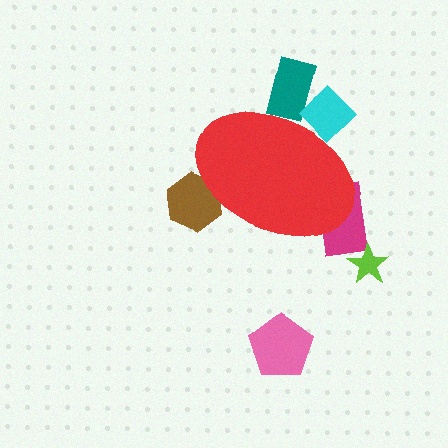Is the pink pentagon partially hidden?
No, the pink pentagon is fully visible.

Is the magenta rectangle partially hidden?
Yes, the magenta rectangle is partially hidden behind the red ellipse.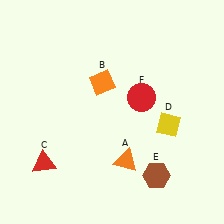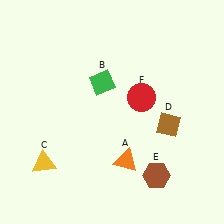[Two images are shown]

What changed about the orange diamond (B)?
In Image 1, B is orange. In Image 2, it changed to green.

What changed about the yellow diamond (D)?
In Image 1, D is yellow. In Image 2, it changed to brown.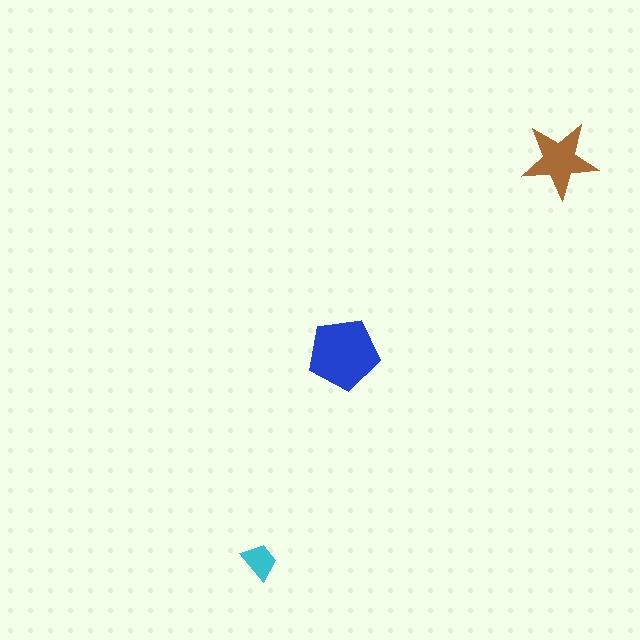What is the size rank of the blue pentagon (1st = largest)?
1st.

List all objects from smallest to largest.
The cyan trapezoid, the brown star, the blue pentagon.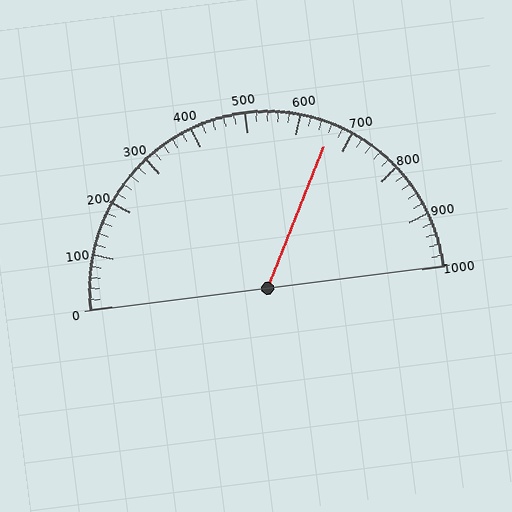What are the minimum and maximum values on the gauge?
The gauge ranges from 0 to 1000.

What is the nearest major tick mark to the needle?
The nearest major tick mark is 700.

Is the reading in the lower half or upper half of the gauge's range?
The reading is in the upper half of the range (0 to 1000).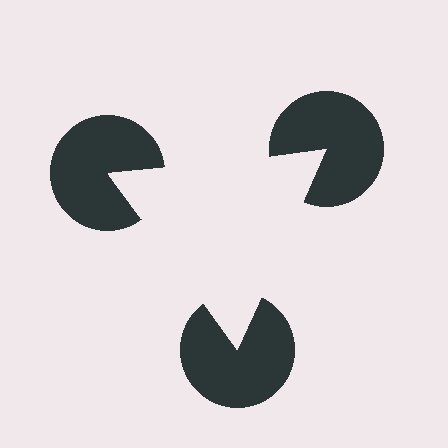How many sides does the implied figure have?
3 sides.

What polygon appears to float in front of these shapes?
An illusory triangle — its edges are inferred from the aligned wedge cuts in the pac-man discs, not physically drawn.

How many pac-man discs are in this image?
There are 3 — one at each vertex of the illusory triangle.